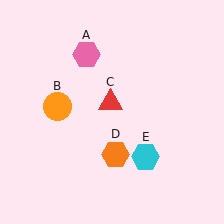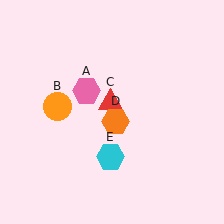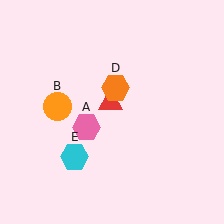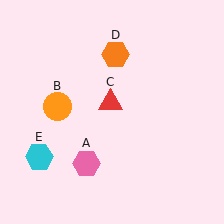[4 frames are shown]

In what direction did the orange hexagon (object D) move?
The orange hexagon (object D) moved up.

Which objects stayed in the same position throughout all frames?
Orange circle (object B) and red triangle (object C) remained stationary.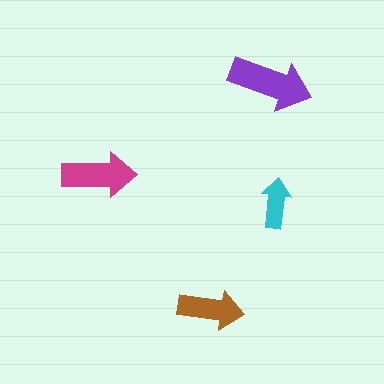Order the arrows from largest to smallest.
the purple one, the magenta one, the brown one, the cyan one.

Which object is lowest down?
The brown arrow is bottommost.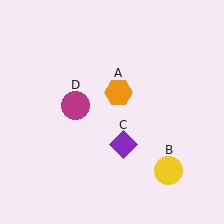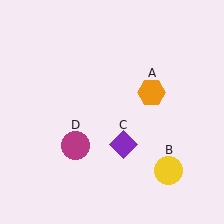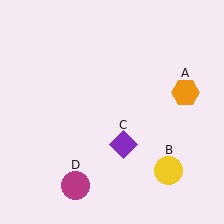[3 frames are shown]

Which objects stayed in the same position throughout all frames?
Yellow circle (object B) and purple diamond (object C) remained stationary.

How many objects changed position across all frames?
2 objects changed position: orange hexagon (object A), magenta circle (object D).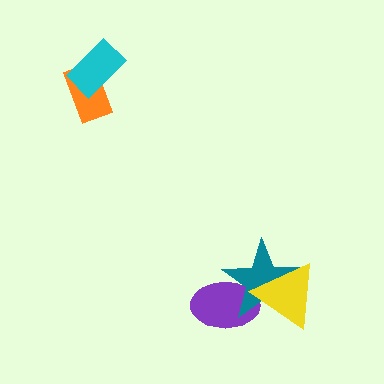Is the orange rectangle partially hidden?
Yes, it is partially covered by another shape.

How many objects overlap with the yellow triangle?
2 objects overlap with the yellow triangle.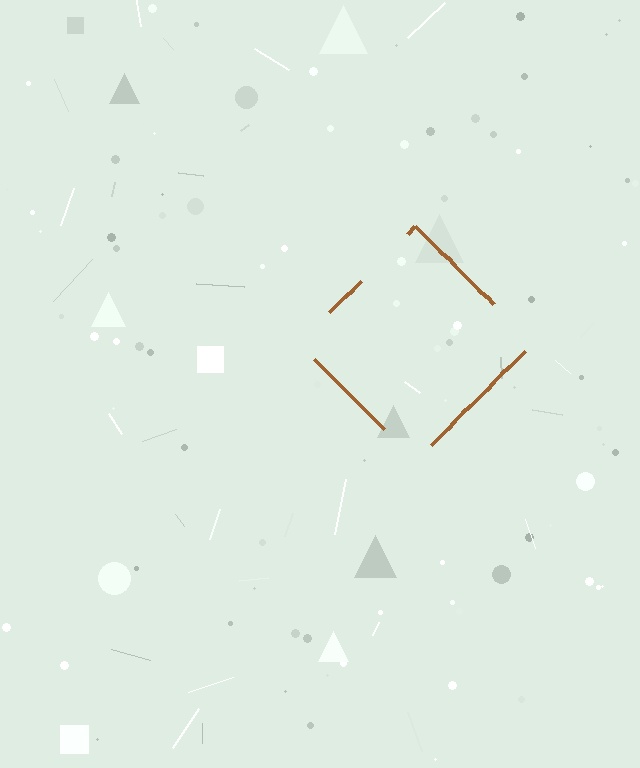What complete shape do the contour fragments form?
The contour fragments form a diamond.